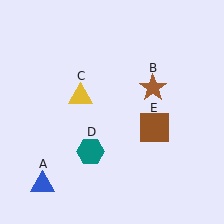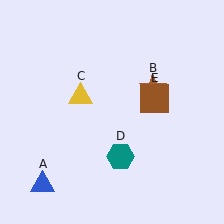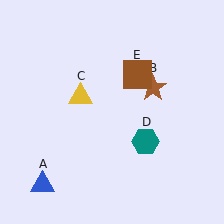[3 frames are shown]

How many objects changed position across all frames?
2 objects changed position: teal hexagon (object D), brown square (object E).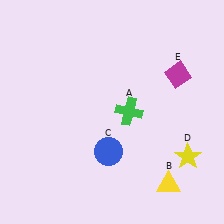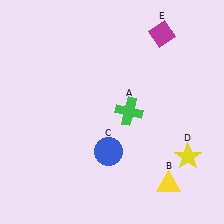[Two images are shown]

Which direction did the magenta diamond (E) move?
The magenta diamond (E) moved up.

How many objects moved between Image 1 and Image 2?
1 object moved between the two images.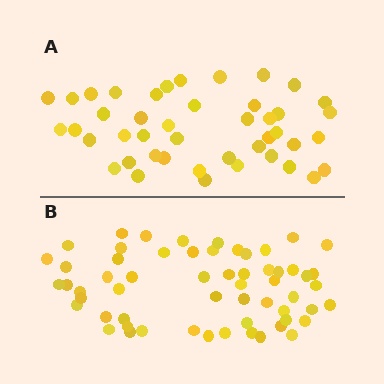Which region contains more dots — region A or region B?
Region B (the bottom region) has more dots.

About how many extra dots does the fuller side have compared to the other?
Region B has approximately 15 more dots than region A.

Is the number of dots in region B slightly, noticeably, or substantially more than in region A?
Region B has noticeably more, but not dramatically so. The ratio is roughly 1.3 to 1.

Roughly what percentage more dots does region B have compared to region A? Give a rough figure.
About 35% more.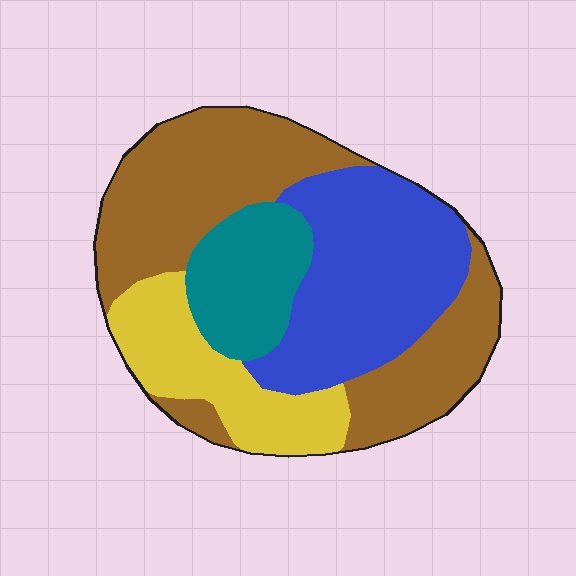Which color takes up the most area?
Brown, at roughly 40%.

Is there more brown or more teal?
Brown.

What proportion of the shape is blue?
Blue covers around 30% of the shape.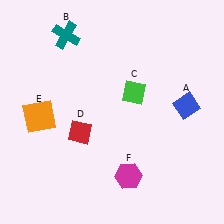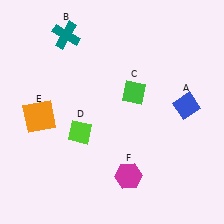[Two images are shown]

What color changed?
The diamond (D) changed from red in Image 1 to lime in Image 2.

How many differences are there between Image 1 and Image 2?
There is 1 difference between the two images.